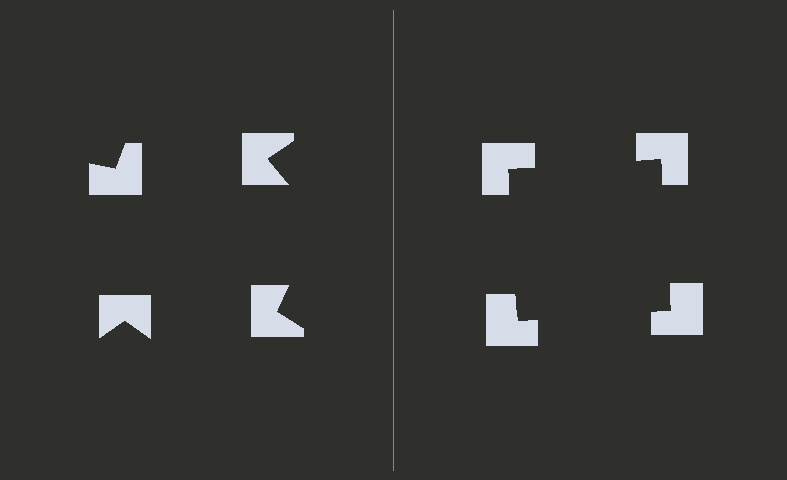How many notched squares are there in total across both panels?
8 — 4 on each side.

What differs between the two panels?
The notched squares are positioned identically on both sides; only the wedge orientations differ. On the right they align to a square; on the left they are misaligned.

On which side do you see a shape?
An illusory square appears on the right side. On the left side the wedge cuts are rotated, so no coherent shape forms.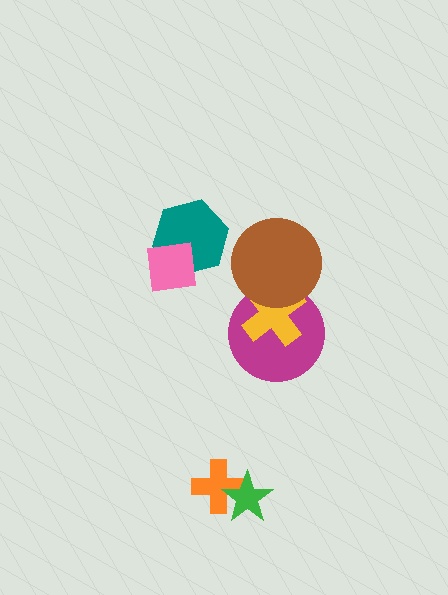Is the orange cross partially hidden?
Yes, it is partially covered by another shape.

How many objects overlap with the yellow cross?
2 objects overlap with the yellow cross.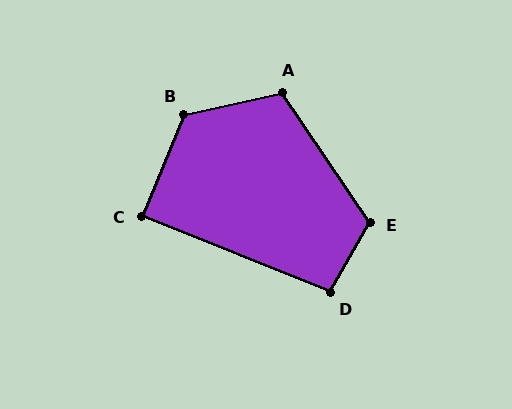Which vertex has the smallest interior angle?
C, at approximately 89 degrees.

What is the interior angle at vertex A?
Approximately 111 degrees (obtuse).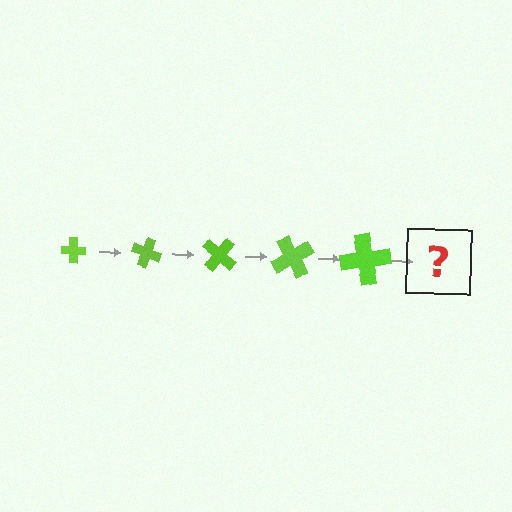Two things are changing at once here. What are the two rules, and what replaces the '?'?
The two rules are that the cross grows larger each step and it rotates 20 degrees each step. The '?' should be a cross, larger than the previous one and rotated 100 degrees from the start.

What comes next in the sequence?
The next element should be a cross, larger than the previous one and rotated 100 degrees from the start.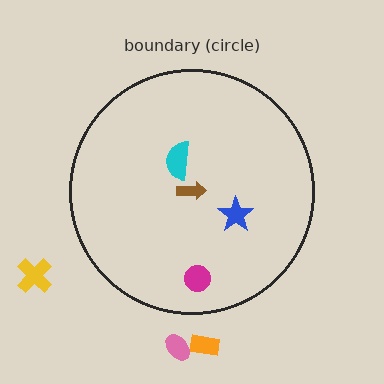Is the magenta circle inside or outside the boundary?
Inside.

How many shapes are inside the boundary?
4 inside, 3 outside.